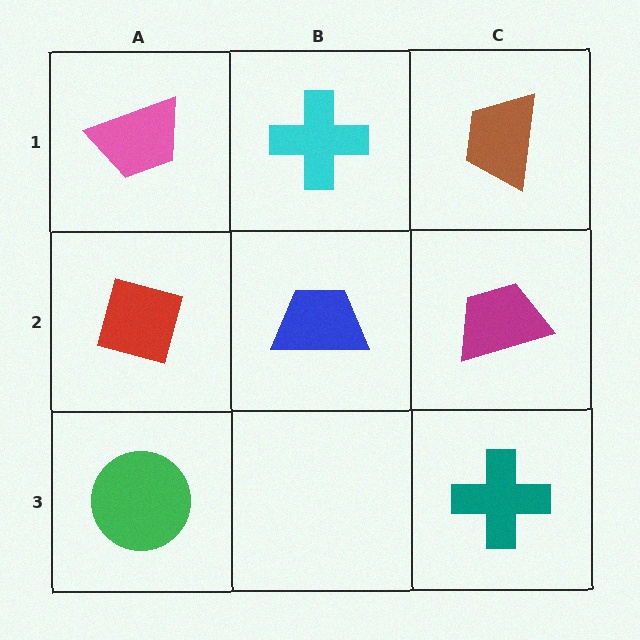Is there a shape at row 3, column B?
No, that cell is empty.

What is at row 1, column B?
A cyan cross.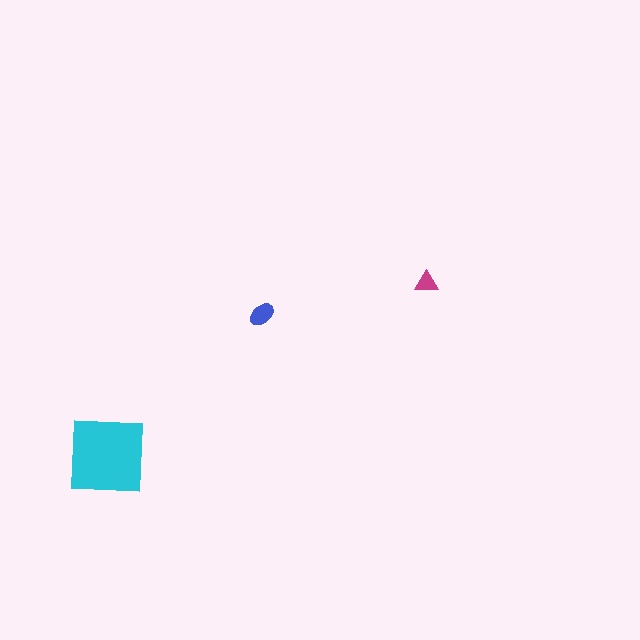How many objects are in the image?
There are 3 objects in the image.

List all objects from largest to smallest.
The cyan square, the blue ellipse, the magenta triangle.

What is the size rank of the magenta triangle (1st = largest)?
3rd.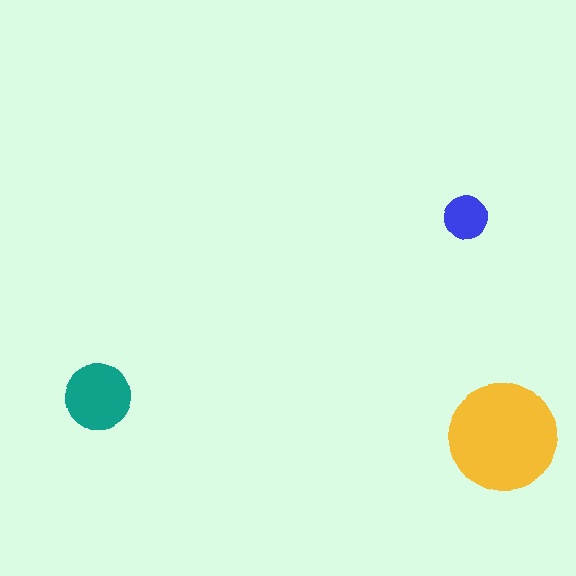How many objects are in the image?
There are 3 objects in the image.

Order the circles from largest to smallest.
the yellow one, the teal one, the blue one.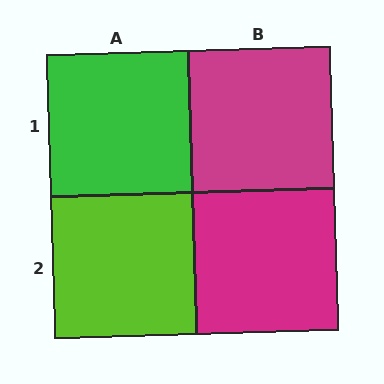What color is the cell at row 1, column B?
Magenta.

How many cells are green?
1 cell is green.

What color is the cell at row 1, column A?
Green.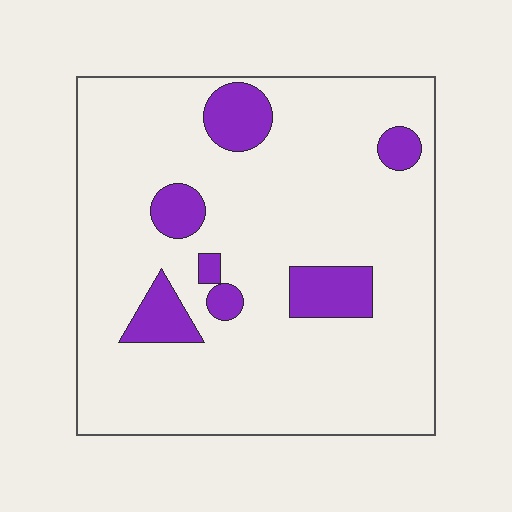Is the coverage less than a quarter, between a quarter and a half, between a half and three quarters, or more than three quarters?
Less than a quarter.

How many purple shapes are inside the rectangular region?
7.